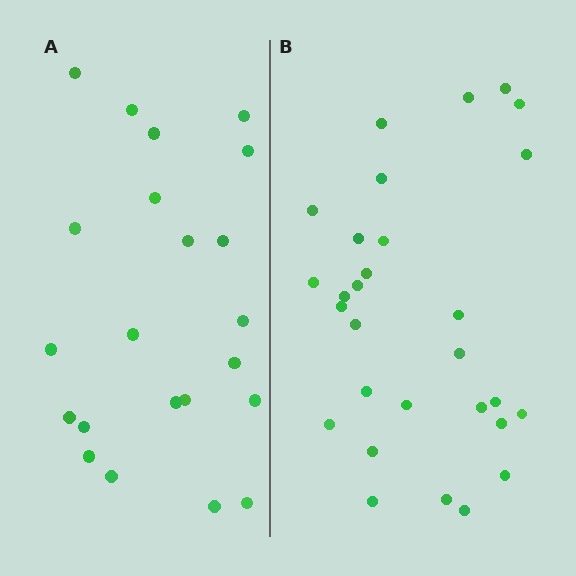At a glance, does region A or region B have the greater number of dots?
Region B (the right region) has more dots.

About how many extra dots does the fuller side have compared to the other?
Region B has roughly 8 or so more dots than region A.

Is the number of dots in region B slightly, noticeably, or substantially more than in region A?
Region B has noticeably more, but not dramatically so. The ratio is roughly 1.3 to 1.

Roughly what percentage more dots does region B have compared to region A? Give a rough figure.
About 30% more.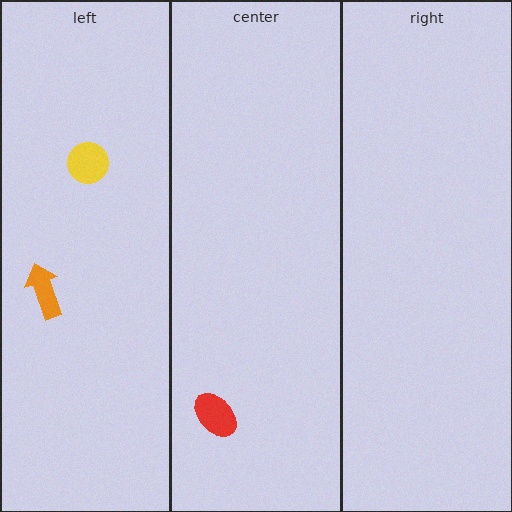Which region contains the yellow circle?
The left region.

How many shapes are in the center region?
1.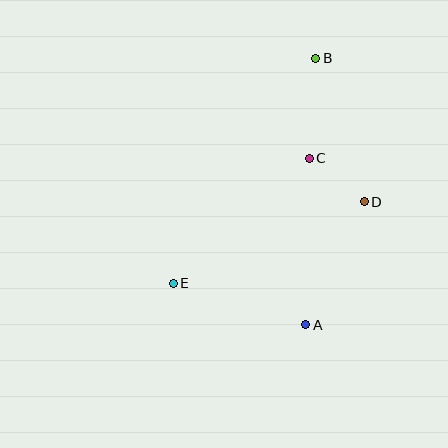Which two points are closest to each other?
Points C and D are closest to each other.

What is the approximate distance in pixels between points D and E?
The distance between D and E is approximately 208 pixels.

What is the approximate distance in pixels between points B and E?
The distance between B and E is approximately 266 pixels.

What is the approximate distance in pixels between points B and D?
The distance between B and D is approximately 151 pixels.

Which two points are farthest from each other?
Points A and B are farthest from each other.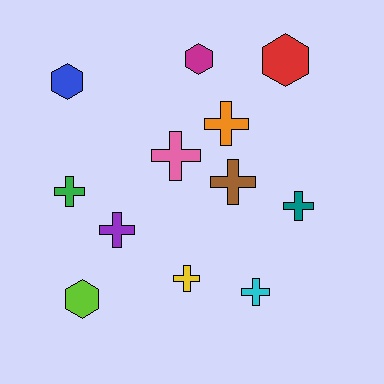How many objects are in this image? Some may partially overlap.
There are 12 objects.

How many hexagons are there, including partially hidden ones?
There are 4 hexagons.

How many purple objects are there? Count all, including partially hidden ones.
There is 1 purple object.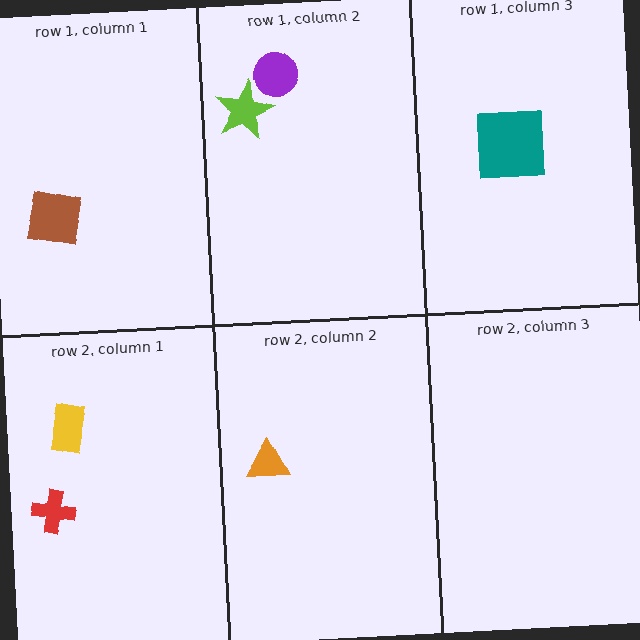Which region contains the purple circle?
The row 1, column 2 region.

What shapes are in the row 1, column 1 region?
The brown square.